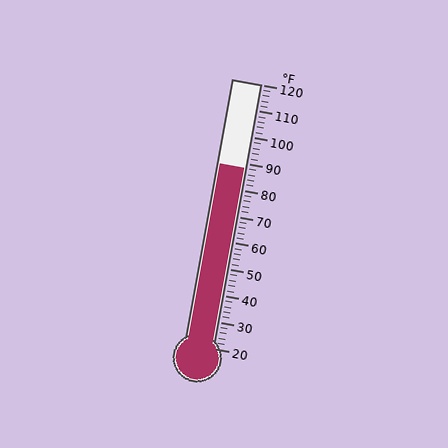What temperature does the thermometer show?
The thermometer shows approximately 88°F.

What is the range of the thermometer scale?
The thermometer scale ranges from 20°F to 120°F.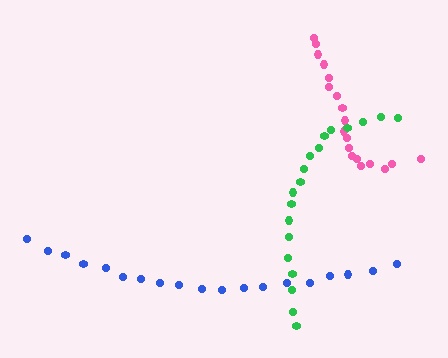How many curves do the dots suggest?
There are 3 distinct paths.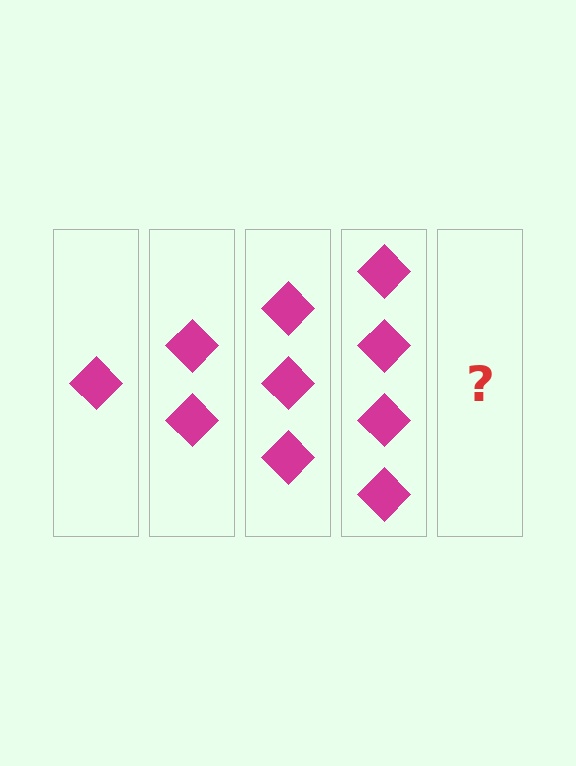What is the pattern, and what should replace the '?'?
The pattern is that each step adds one more diamond. The '?' should be 5 diamonds.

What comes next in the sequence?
The next element should be 5 diamonds.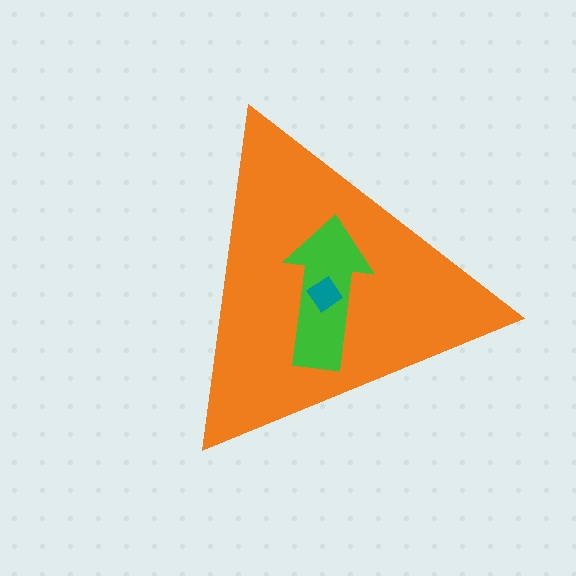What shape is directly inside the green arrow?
The teal diamond.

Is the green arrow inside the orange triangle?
Yes.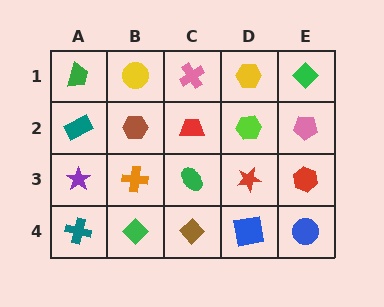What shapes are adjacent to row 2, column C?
A pink cross (row 1, column C), a green ellipse (row 3, column C), a brown hexagon (row 2, column B), a lime hexagon (row 2, column D).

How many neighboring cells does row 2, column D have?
4.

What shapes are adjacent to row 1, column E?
A pink pentagon (row 2, column E), a yellow hexagon (row 1, column D).